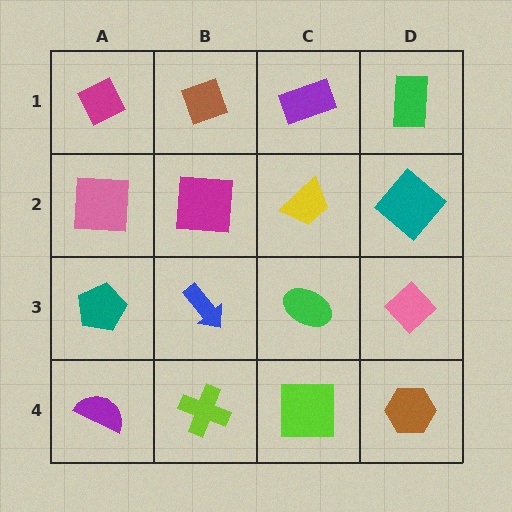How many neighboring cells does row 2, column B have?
4.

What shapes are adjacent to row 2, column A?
A magenta diamond (row 1, column A), a teal pentagon (row 3, column A), a magenta square (row 2, column B).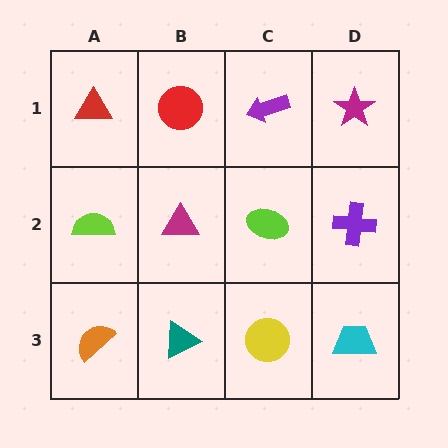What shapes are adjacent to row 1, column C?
A lime ellipse (row 2, column C), a red circle (row 1, column B), a magenta star (row 1, column D).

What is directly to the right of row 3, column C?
A cyan trapezoid.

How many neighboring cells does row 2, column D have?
3.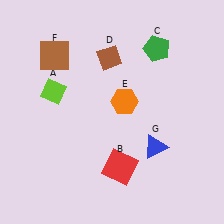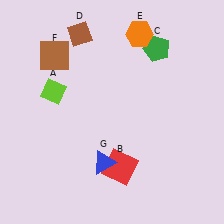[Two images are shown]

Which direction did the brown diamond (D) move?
The brown diamond (D) moved left.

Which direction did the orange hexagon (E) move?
The orange hexagon (E) moved up.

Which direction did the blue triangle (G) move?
The blue triangle (G) moved left.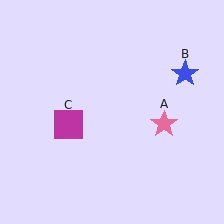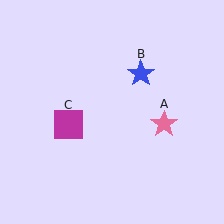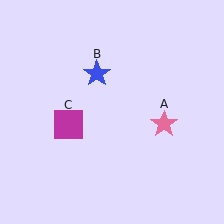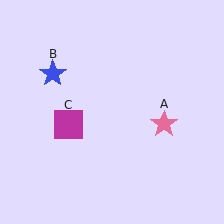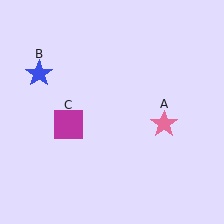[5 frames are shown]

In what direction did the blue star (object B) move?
The blue star (object B) moved left.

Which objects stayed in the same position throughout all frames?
Pink star (object A) and magenta square (object C) remained stationary.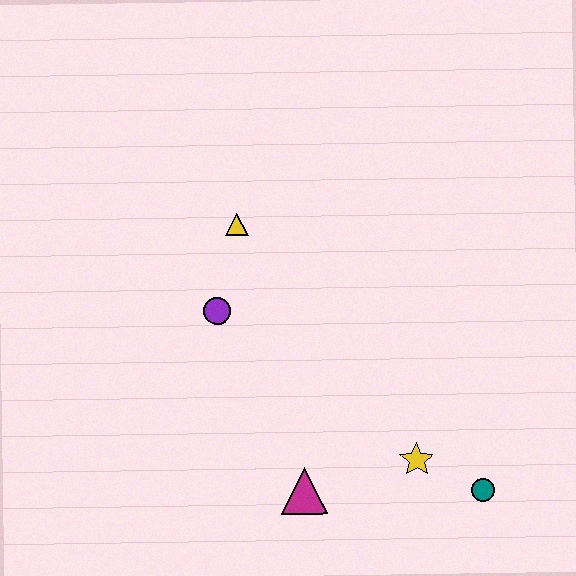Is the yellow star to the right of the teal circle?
No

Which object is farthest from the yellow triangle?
The teal circle is farthest from the yellow triangle.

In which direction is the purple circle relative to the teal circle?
The purple circle is to the left of the teal circle.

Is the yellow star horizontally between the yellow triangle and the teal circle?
Yes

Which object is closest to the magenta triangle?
The yellow star is closest to the magenta triangle.